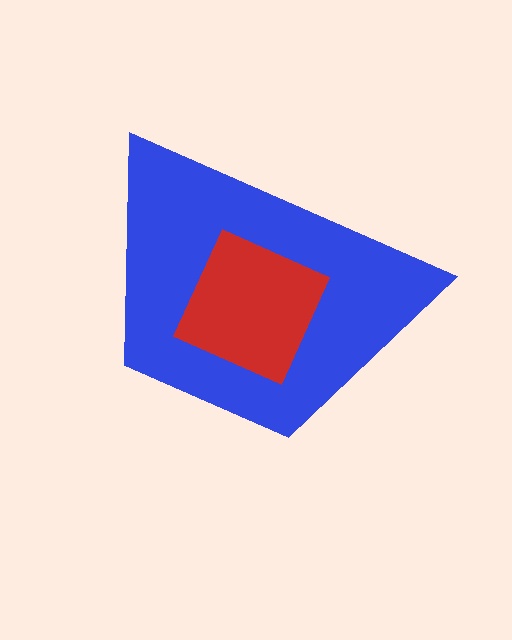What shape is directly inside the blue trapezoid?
The red square.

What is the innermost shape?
The red square.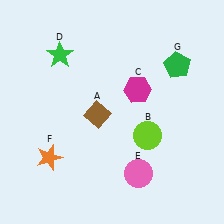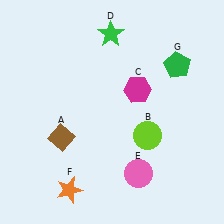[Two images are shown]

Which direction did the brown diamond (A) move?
The brown diamond (A) moved left.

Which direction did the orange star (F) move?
The orange star (F) moved down.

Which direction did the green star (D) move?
The green star (D) moved right.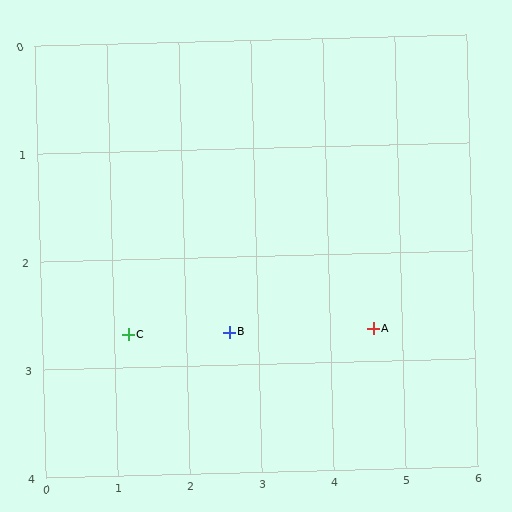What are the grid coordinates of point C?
Point C is at approximately (1.2, 2.7).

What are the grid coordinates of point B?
Point B is at approximately (2.6, 2.7).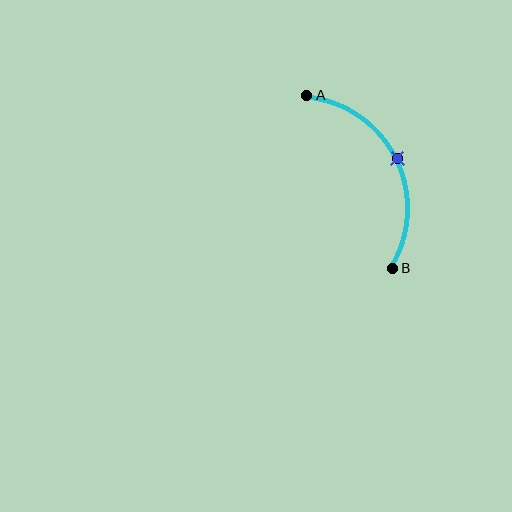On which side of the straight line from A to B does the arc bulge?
The arc bulges to the right of the straight line connecting A and B.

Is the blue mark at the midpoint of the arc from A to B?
Yes. The blue mark lies on the arc at equal arc-length from both A and B — it is the arc midpoint.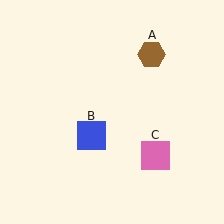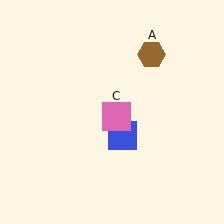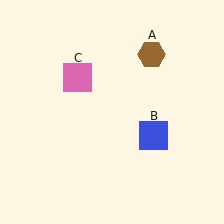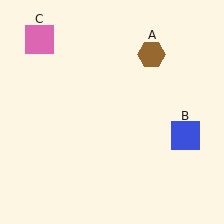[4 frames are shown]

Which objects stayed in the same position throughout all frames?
Brown hexagon (object A) remained stationary.